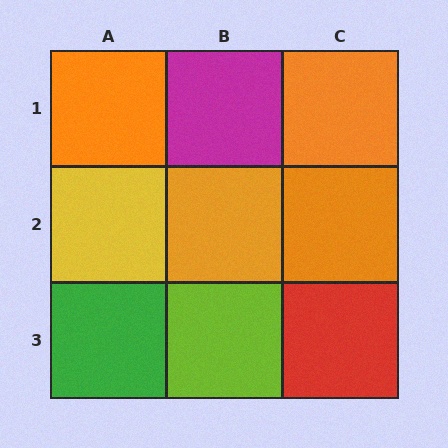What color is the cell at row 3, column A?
Green.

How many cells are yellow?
1 cell is yellow.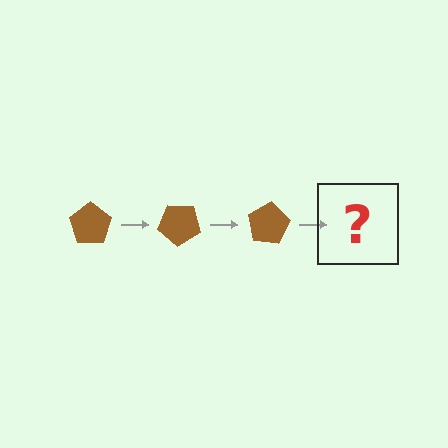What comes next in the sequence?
The next element should be a brown pentagon rotated 120 degrees.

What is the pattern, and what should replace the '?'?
The pattern is that the pentagon rotates 40 degrees each step. The '?' should be a brown pentagon rotated 120 degrees.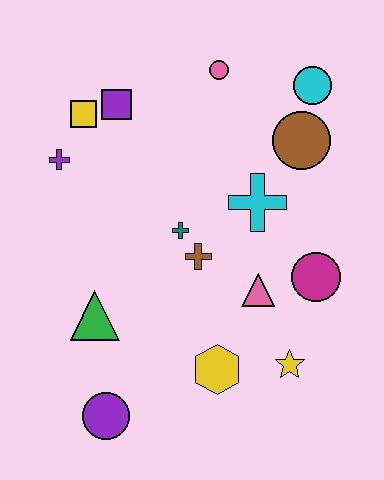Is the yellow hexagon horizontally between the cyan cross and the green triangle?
Yes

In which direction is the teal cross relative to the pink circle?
The teal cross is below the pink circle.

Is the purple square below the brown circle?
No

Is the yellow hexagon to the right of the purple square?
Yes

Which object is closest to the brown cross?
The teal cross is closest to the brown cross.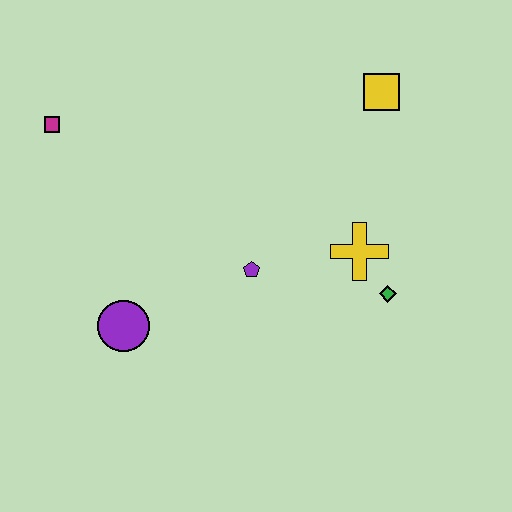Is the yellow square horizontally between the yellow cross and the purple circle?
No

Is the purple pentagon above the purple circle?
Yes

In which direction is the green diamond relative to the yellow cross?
The green diamond is below the yellow cross.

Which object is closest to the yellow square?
The yellow cross is closest to the yellow square.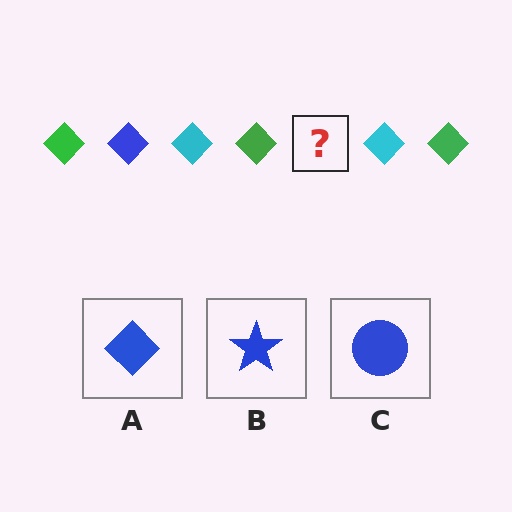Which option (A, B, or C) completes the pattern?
A.